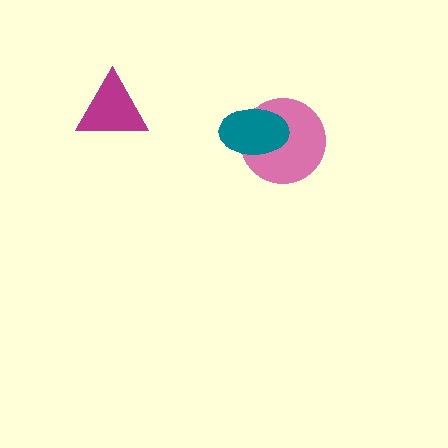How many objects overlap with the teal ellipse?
1 object overlaps with the teal ellipse.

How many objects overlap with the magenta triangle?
0 objects overlap with the magenta triangle.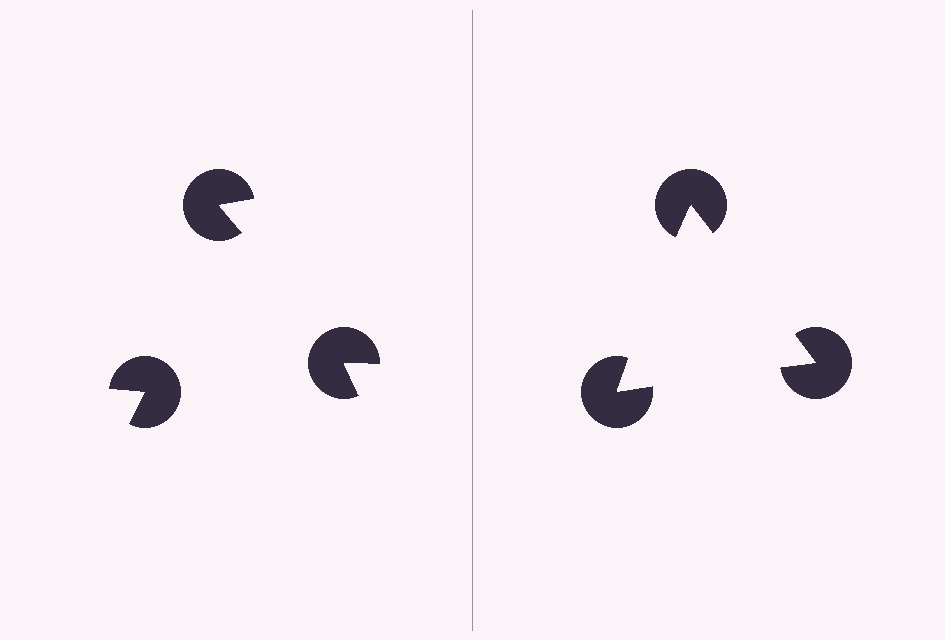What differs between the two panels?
The pac-man discs are positioned identically on both sides; only the wedge orientations differ. On the right they align to a triangle; on the left they are misaligned.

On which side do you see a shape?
An illusory triangle appears on the right side. On the left side the wedge cuts are rotated, so no coherent shape forms.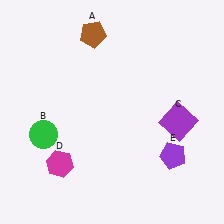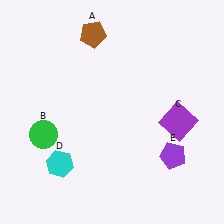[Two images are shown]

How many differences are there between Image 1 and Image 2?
There is 1 difference between the two images.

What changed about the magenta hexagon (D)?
In Image 1, D is magenta. In Image 2, it changed to cyan.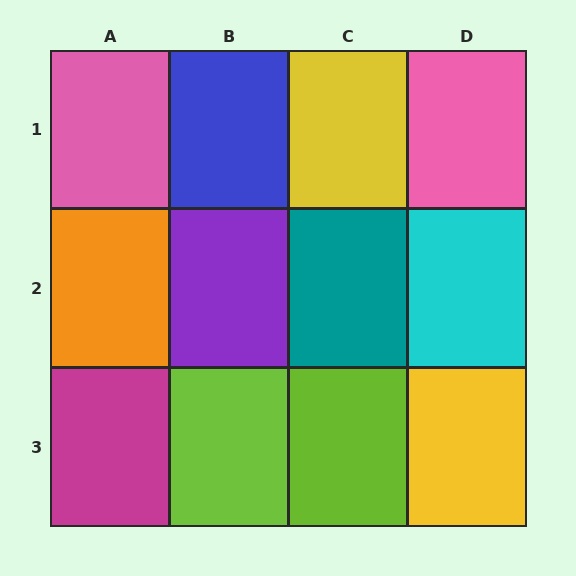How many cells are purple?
1 cell is purple.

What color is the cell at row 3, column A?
Magenta.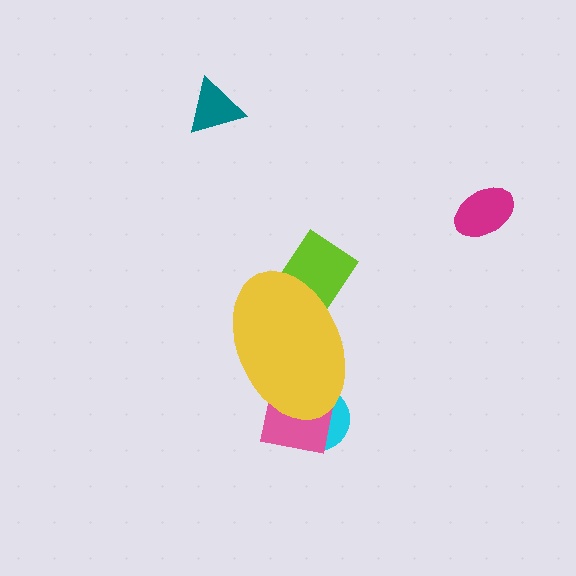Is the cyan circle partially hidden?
Yes, the cyan circle is partially hidden behind the yellow ellipse.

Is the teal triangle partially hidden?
No, the teal triangle is fully visible.